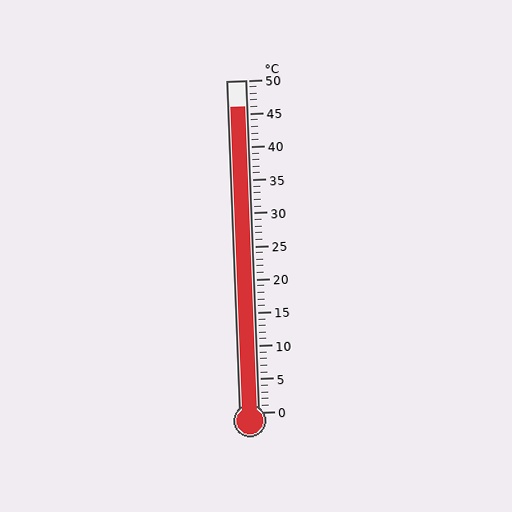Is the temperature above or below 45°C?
The temperature is above 45°C.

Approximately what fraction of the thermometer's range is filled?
The thermometer is filled to approximately 90% of its range.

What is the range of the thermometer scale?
The thermometer scale ranges from 0°C to 50°C.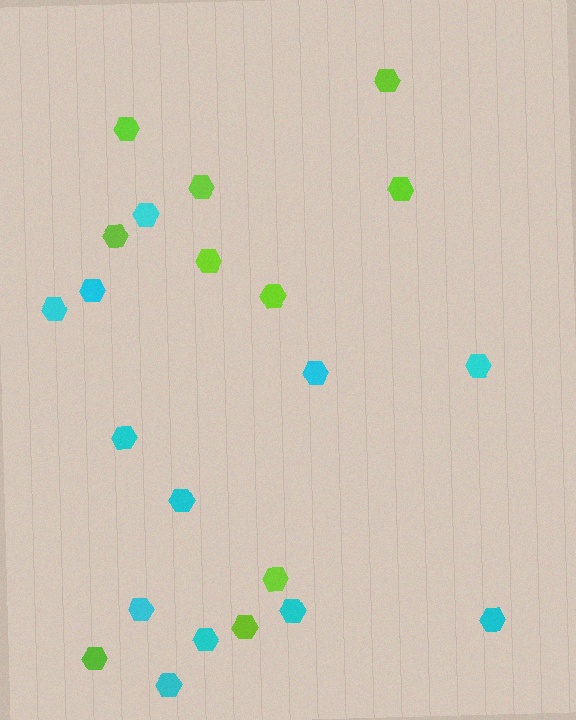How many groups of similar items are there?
There are 2 groups: one group of lime hexagons (10) and one group of cyan hexagons (12).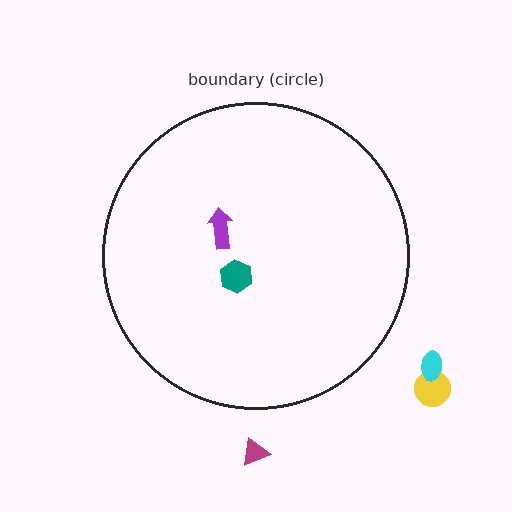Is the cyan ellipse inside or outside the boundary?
Outside.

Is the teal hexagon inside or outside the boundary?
Inside.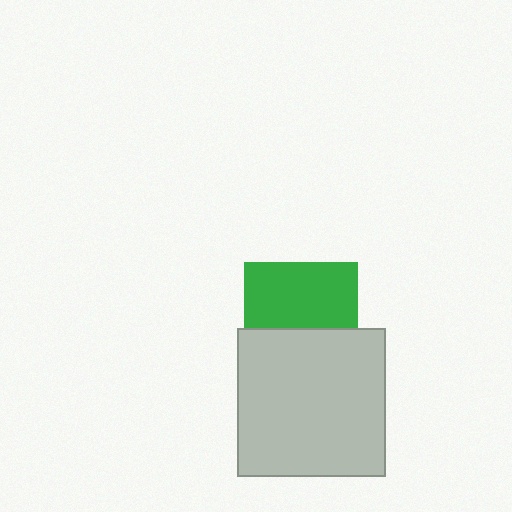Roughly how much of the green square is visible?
About half of it is visible (roughly 58%).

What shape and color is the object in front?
The object in front is a light gray square.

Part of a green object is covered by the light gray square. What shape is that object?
It is a square.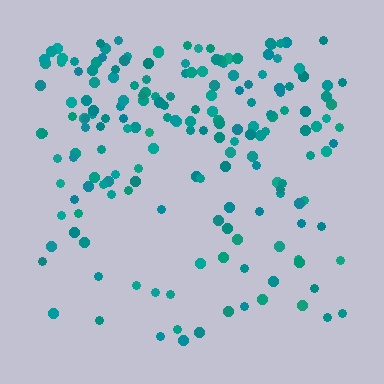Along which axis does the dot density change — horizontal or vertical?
Vertical.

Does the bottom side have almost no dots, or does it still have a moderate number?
Still a moderate number, just noticeably fewer than the top.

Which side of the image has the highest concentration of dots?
The top.